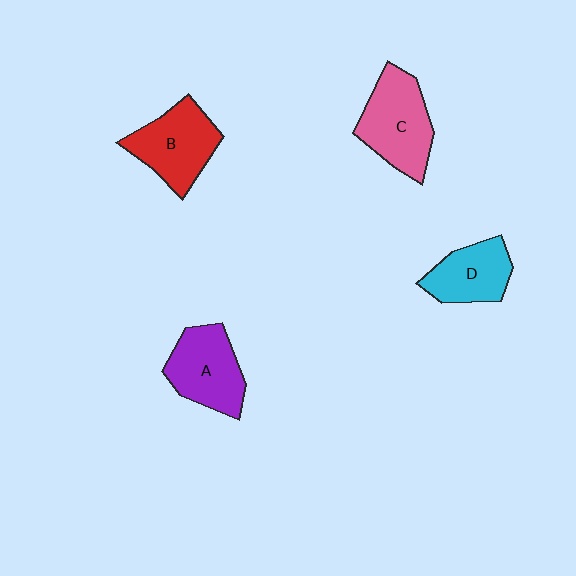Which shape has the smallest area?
Shape D (cyan).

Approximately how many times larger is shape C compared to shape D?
Approximately 1.3 times.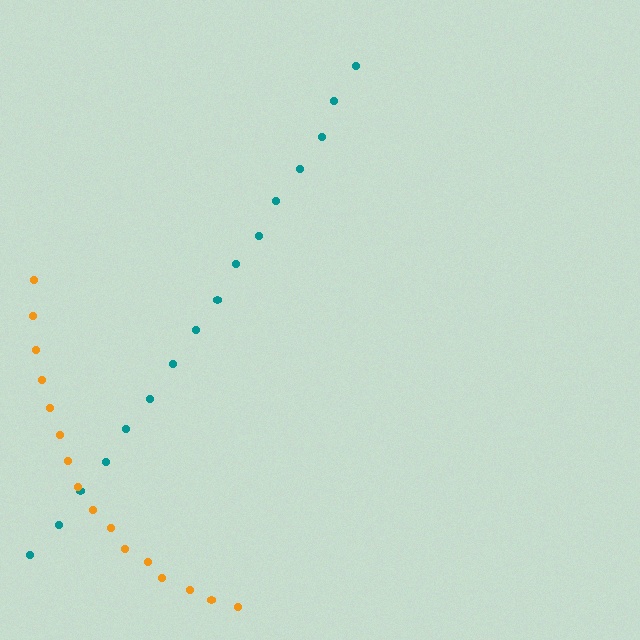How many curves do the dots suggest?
There are 2 distinct paths.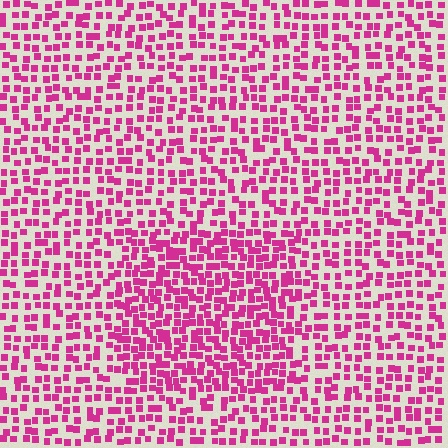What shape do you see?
I see a rectangle.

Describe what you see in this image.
The image contains small magenta elements arranged at two different densities. A rectangle-shaped region is visible where the elements are more densely packed than the surrounding area.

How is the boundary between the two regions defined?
The boundary is defined by a change in element density (approximately 1.6x ratio). All elements are the same color, size, and shape.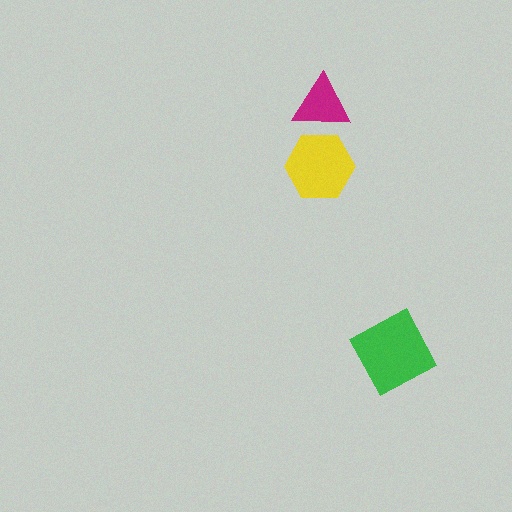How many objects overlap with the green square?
0 objects overlap with the green square.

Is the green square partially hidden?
No, no other shape covers it.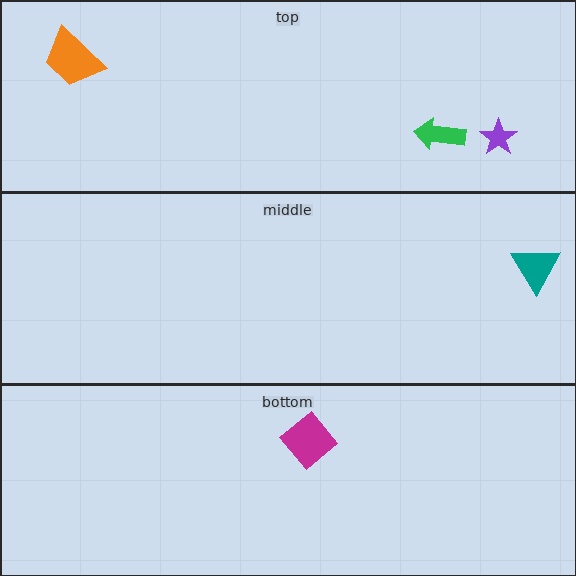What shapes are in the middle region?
The teal triangle.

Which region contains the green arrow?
The top region.